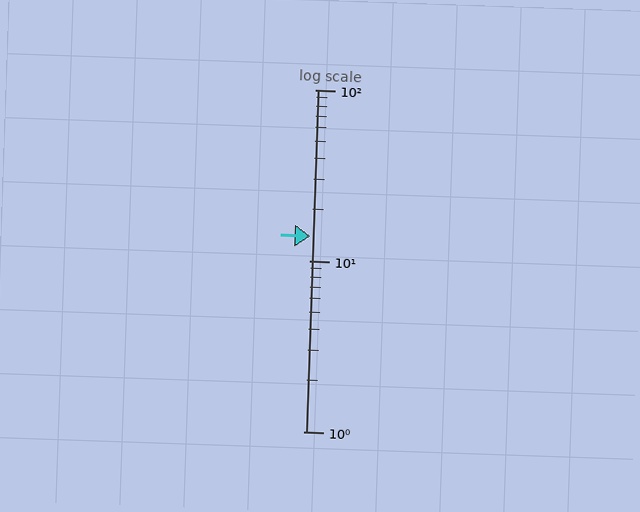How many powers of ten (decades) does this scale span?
The scale spans 2 decades, from 1 to 100.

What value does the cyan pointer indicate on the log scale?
The pointer indicates approximately 14.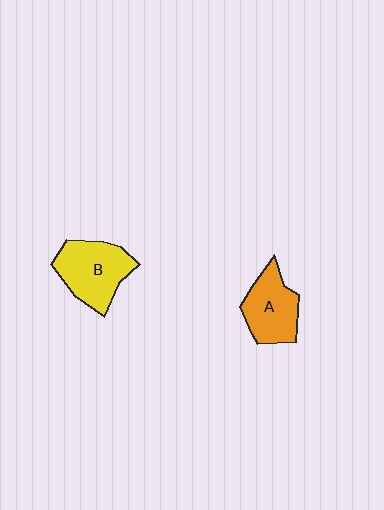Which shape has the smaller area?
Shape A (orange).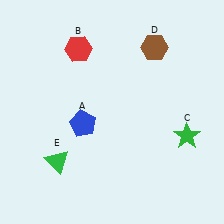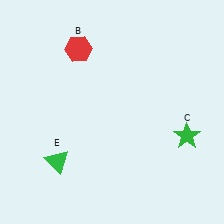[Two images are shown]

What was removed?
The brown hexagon (D), the blue pentagon (A) were removed in Image 2.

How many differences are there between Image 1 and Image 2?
There are 2 differences between the two images.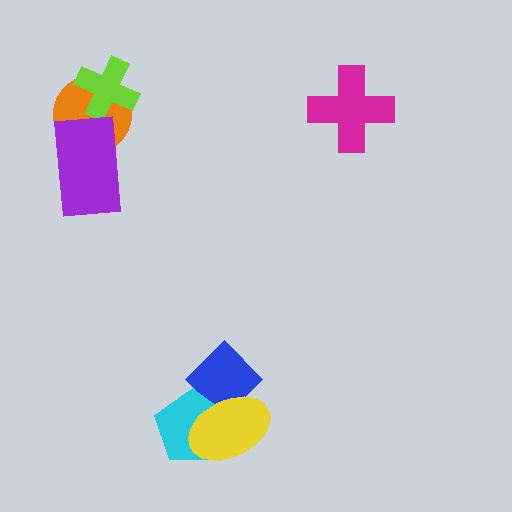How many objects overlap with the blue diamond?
2 objects overlap with the blue diamond.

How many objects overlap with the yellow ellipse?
2 objects overlap with the yellow ellipse.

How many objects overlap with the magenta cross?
0 objects overlap with the magenta cross.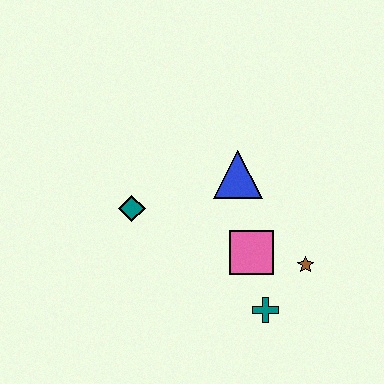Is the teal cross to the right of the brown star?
No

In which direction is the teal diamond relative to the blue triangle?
The teal diamond is to the left of the blue triangle.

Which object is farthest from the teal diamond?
The brown star is farthest from the teal diamond.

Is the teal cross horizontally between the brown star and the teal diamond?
Yes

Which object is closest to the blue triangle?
The pink square is closest to the blue triangle.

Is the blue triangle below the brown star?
No